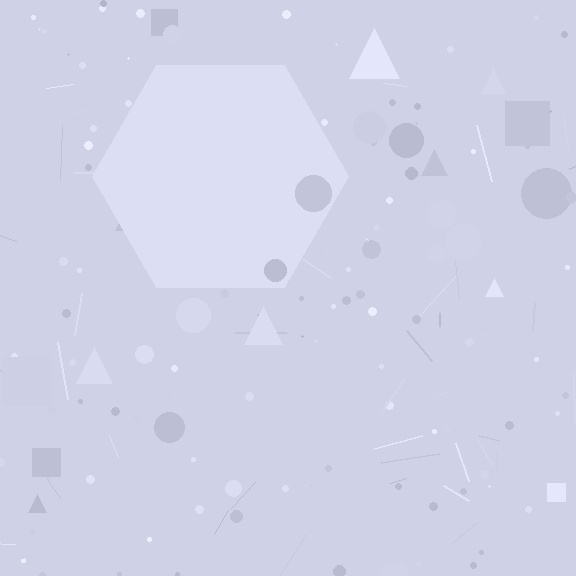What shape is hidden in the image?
A hexagon is hidden in the image.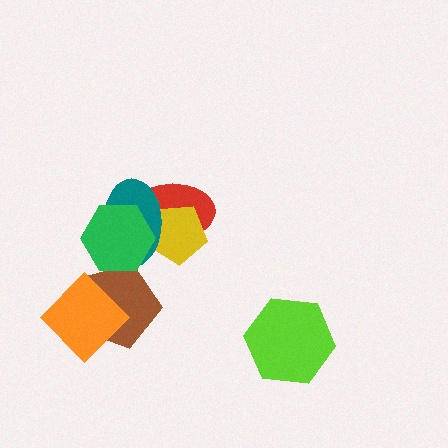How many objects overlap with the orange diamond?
1 object overlaps with the orange diamond.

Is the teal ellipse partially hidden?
Yes, it is partially covered by another shape.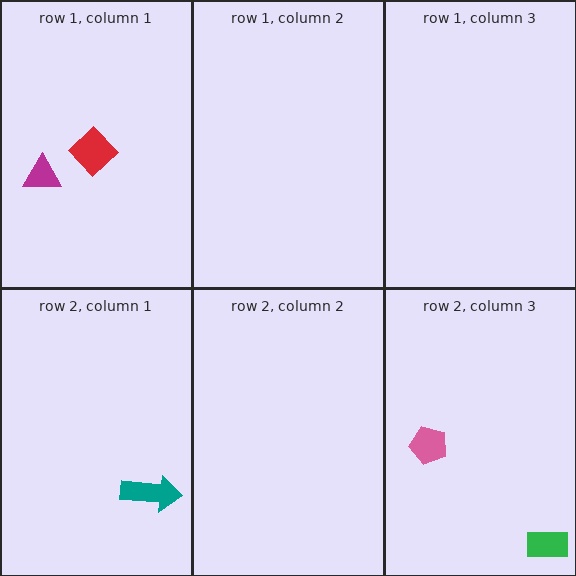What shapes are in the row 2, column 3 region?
The pink pentagon, the green rectangle.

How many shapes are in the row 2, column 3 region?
2.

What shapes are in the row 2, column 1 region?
The teal arrow.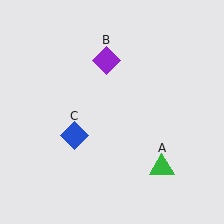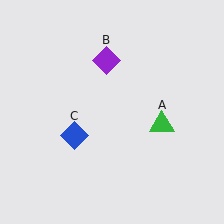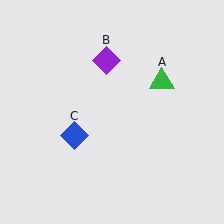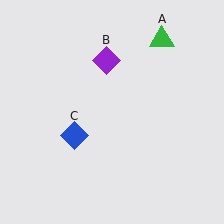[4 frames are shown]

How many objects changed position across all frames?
1 object changed position: green triangle (object A).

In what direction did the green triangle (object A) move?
The green triangle (object A) moved up.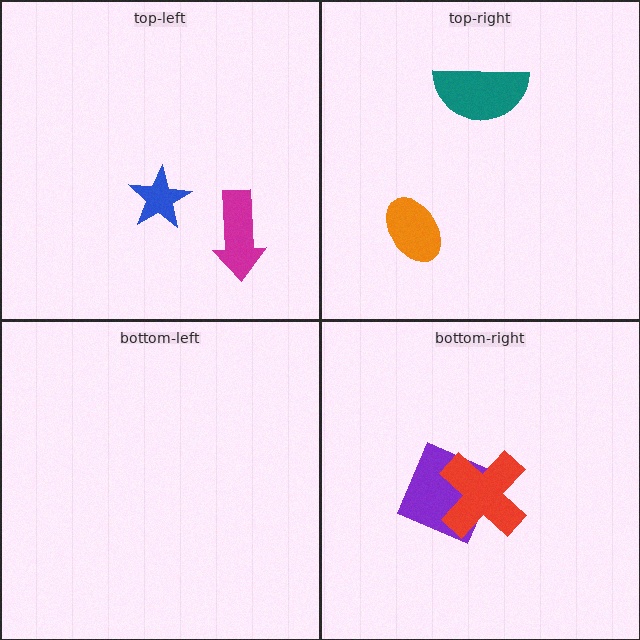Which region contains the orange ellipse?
The top-right region.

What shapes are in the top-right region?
The orange ellipse, the teal semicircle.